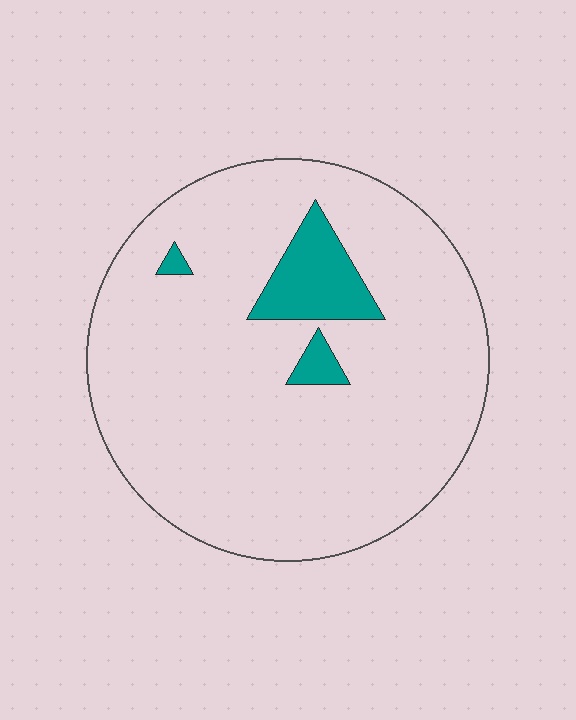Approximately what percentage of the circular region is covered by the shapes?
Approximately 10%.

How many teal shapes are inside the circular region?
3.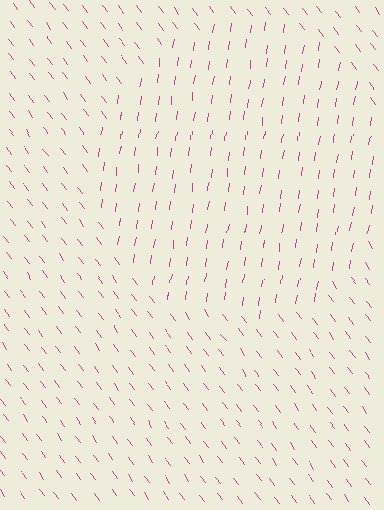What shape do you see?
I see a circle.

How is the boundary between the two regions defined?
The boundary is defined purely by a change in line orientation (approximately 45 degrees difference). All lines are the same color and thickness.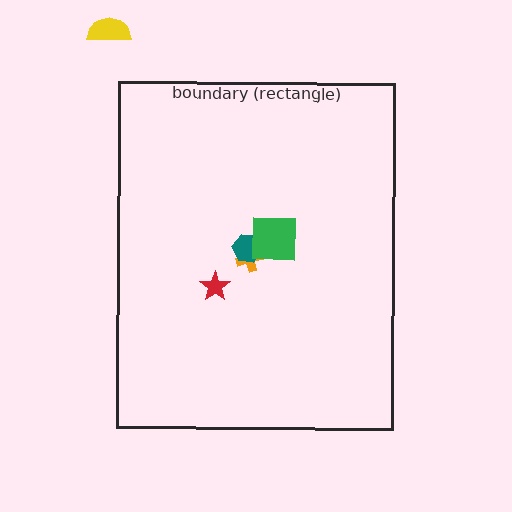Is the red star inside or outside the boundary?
Inside.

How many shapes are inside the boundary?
4 inside, 1 outside.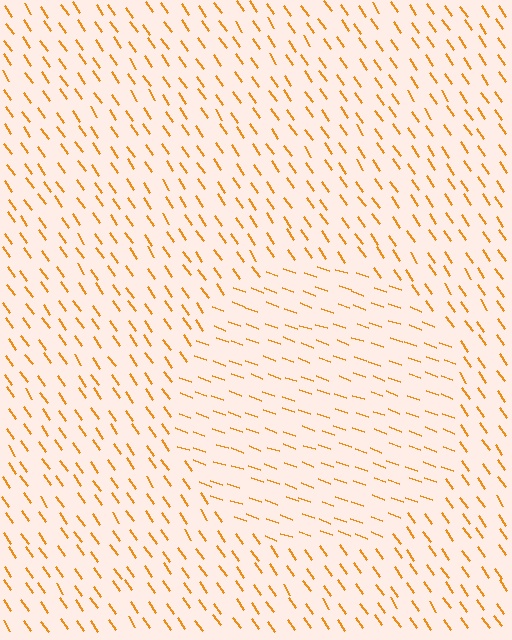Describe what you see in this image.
The image is filled with small orange line segments. A circle region in the image has lines oriented differently from the surrounding lines, creating a visible texture boundary.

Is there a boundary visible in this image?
Yes, there is a texture boundary formed by a change in line orientation.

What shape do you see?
I see a circle.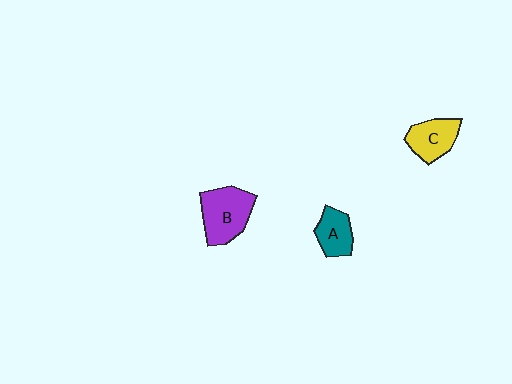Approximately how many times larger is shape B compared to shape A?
Approximately 1.6 times.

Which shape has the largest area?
Shape B (purple).